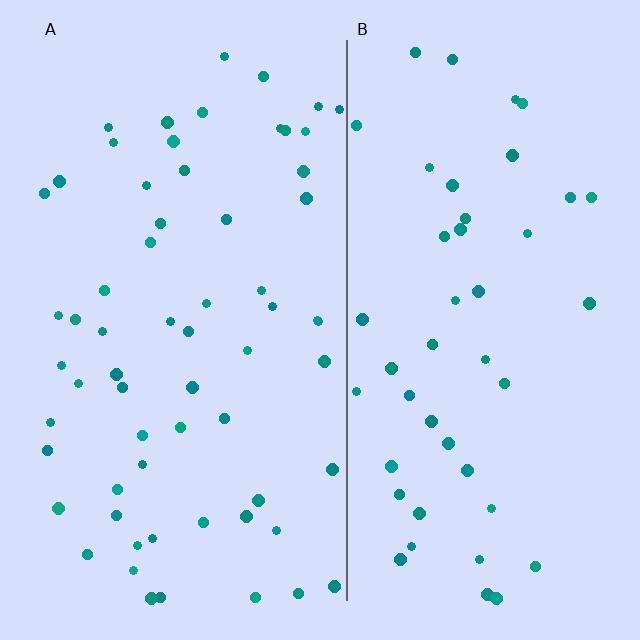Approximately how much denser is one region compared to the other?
Approximately 1.4× — region A over region B.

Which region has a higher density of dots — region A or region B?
A (the left).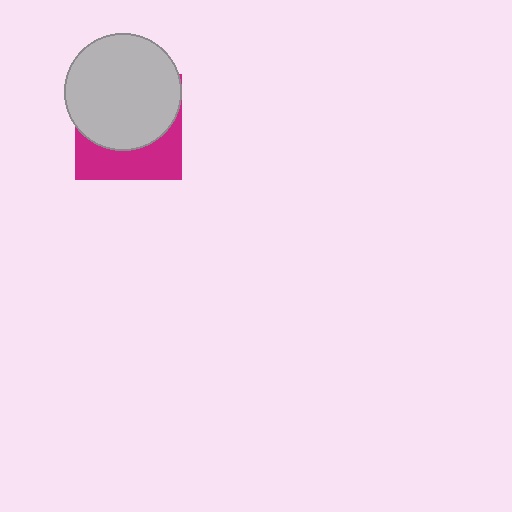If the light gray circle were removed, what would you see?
You would see the complete magenta square.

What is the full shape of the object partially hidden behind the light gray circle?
The partially hidden object is a magenta square.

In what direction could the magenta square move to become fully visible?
The magenta square could move down. That would shift it out from behind the light gray circle entirely.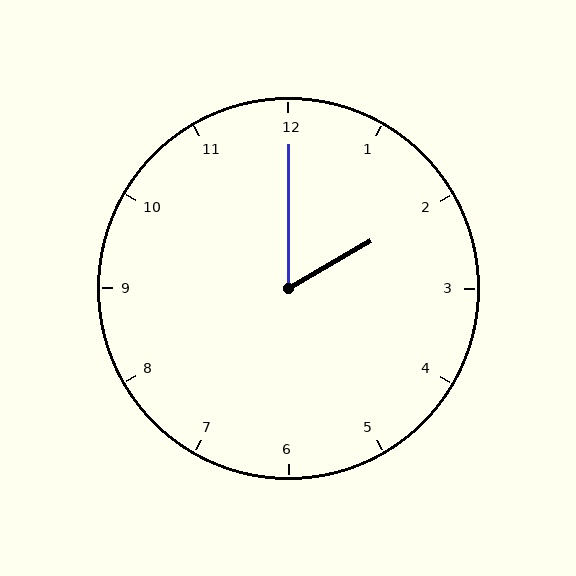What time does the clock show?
2:00.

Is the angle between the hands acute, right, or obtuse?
It is acute.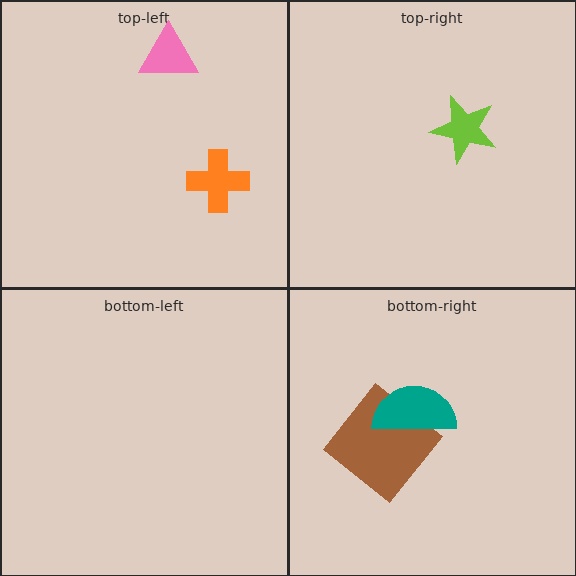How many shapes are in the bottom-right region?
2.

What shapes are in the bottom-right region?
The brown diamond, the teal semicircle.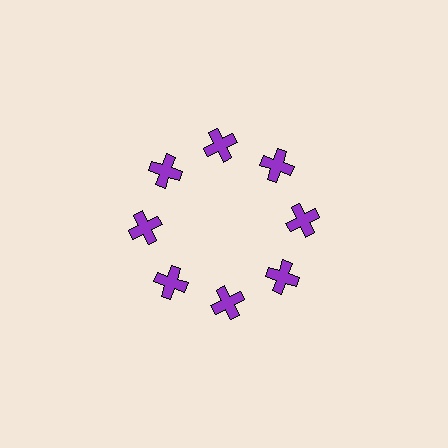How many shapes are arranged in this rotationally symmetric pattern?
There are 8 shapes, arranged in 8 groups of 1.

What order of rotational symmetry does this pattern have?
This pattern has 8-fold rotational symmetry.